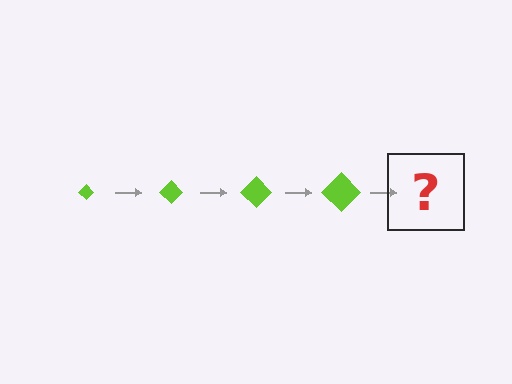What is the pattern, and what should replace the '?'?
The pattern is that the diamond gets progressively larger each step. The '?' should be a lime diamond, larger than the previous one.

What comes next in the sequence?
The next element should be a lime diamond, larger than the previous one.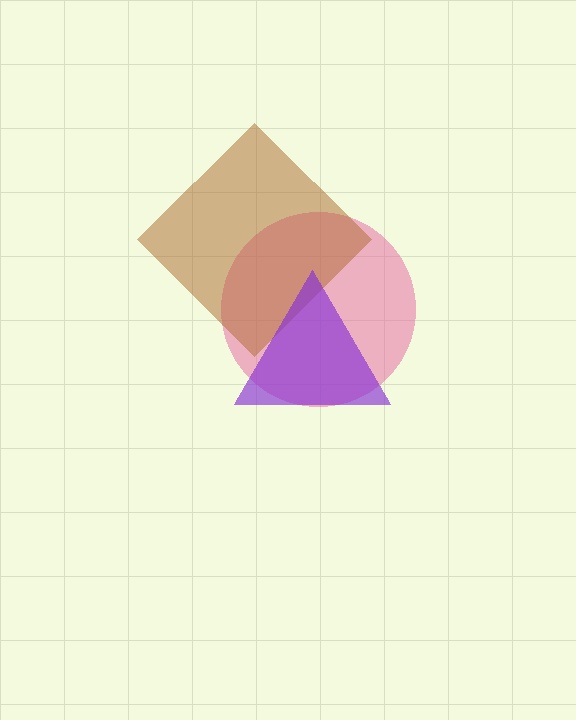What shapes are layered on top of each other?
The layered shapes are: a pink circle, a brown diamond, a purple triangle.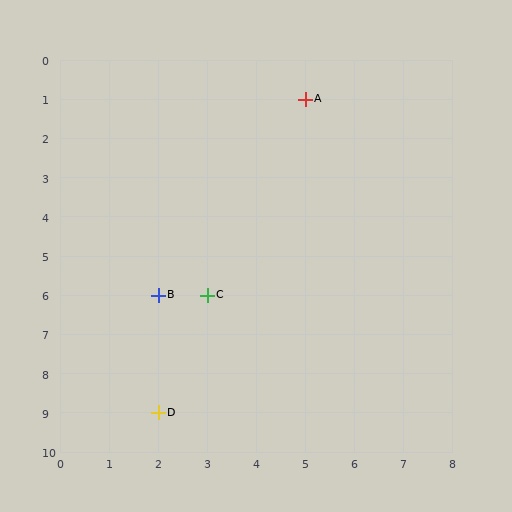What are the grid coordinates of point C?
Point C is at grid coordinates (3, 6).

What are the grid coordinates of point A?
Point A is at grid coordinates (5, 1).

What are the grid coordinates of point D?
Point D is at grid coordinates (2, 9).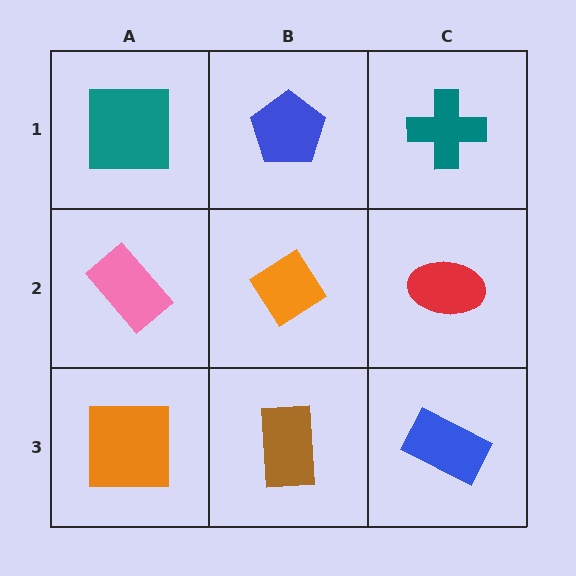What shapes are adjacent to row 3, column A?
A pink rectangle (row 2, column A), a brown rectangle (row 3, column B).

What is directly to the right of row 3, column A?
A brown rectangle.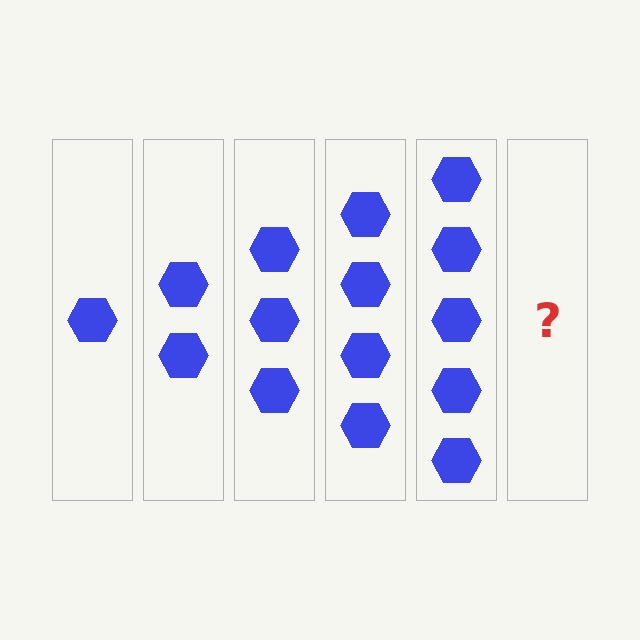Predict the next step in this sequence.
The next step is 6 hexagons.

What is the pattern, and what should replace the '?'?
The pattern is that each step adds one more hexagon. The '?' should be 6 hexagons.